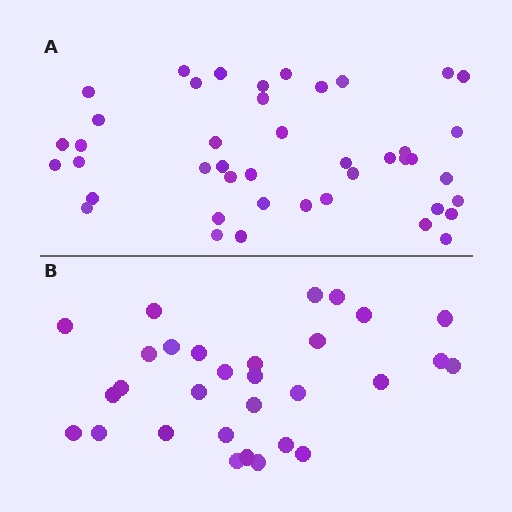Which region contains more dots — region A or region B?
Region A (the top region) has more dots.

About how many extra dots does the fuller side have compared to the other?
Region A has approximately 15 more dots than region B.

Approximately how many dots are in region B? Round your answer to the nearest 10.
About 30 dots.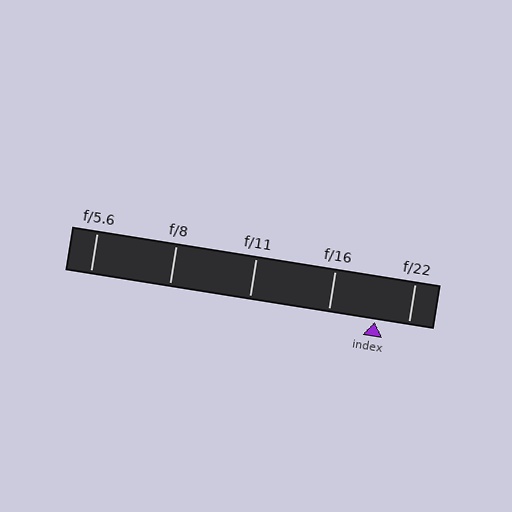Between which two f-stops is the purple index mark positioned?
The index mark is between f/16 and f/22.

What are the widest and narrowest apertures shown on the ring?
The widest aperture shown is f/5.6 and the narrowest is f/22.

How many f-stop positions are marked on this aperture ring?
There are 5 f-stop positions marked.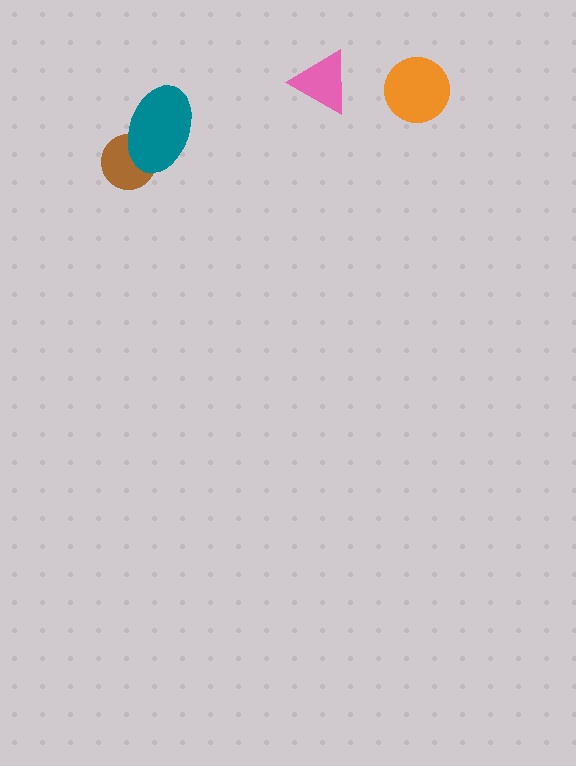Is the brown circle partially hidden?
Yes, it is partially covered by another shape.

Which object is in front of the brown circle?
The teal ellipse is in front of the brown circle.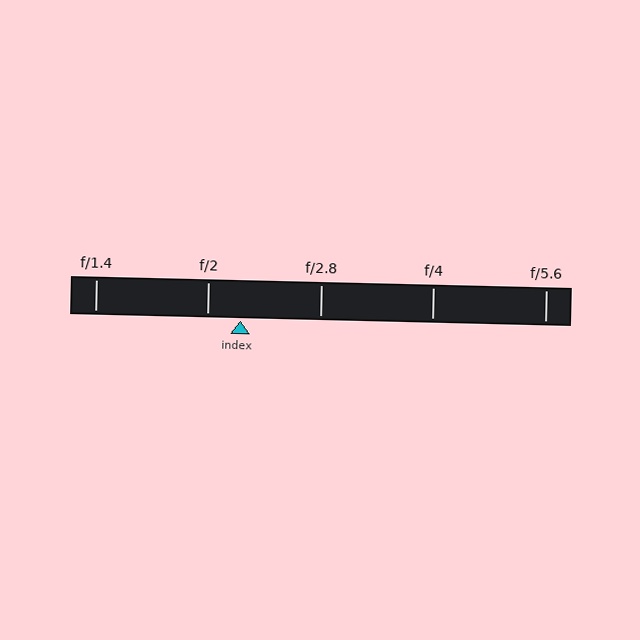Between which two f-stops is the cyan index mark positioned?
The index mark is between f/2 and f/2.8.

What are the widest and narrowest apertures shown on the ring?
The widest aperture shown is f/1.4 and the narrowest is f/5.6.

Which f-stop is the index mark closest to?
The index mark is closest to f/2.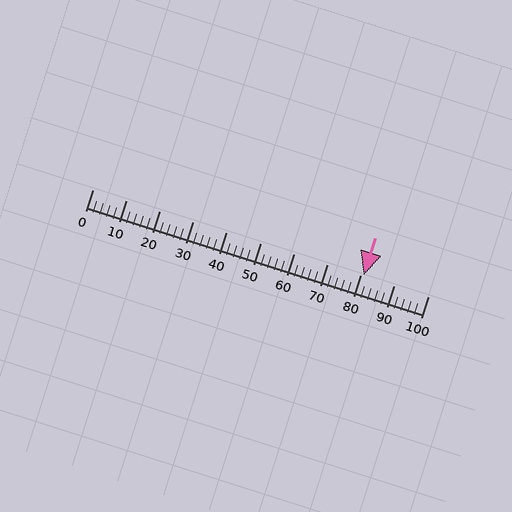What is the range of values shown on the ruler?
The ruler shows values from 0 to 100.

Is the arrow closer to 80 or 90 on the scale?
The arrow is closer to 80.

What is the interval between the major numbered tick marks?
The major tick marks are spaced 10 units apart.